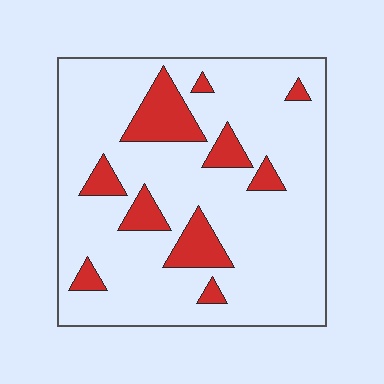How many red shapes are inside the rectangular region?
10.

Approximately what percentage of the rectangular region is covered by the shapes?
Approximately 15%.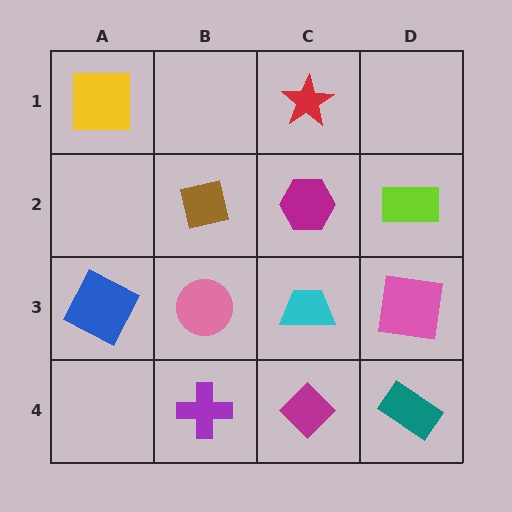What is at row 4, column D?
A teal rectangle.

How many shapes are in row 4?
3 shapes.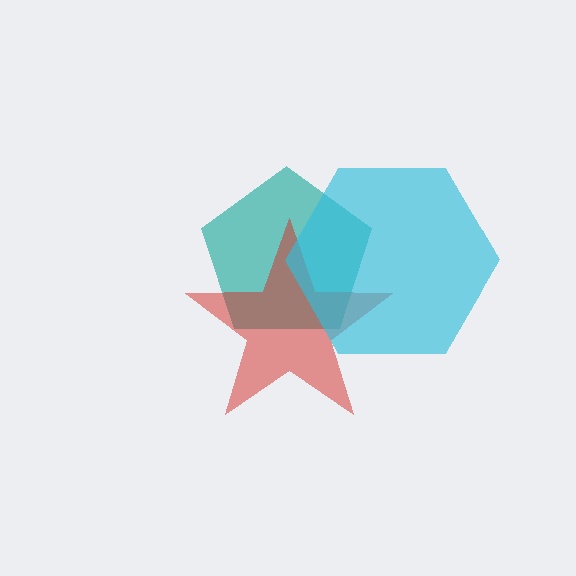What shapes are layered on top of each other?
The layered shapes are: a teal pentagon, a red star, a cyan hexagon.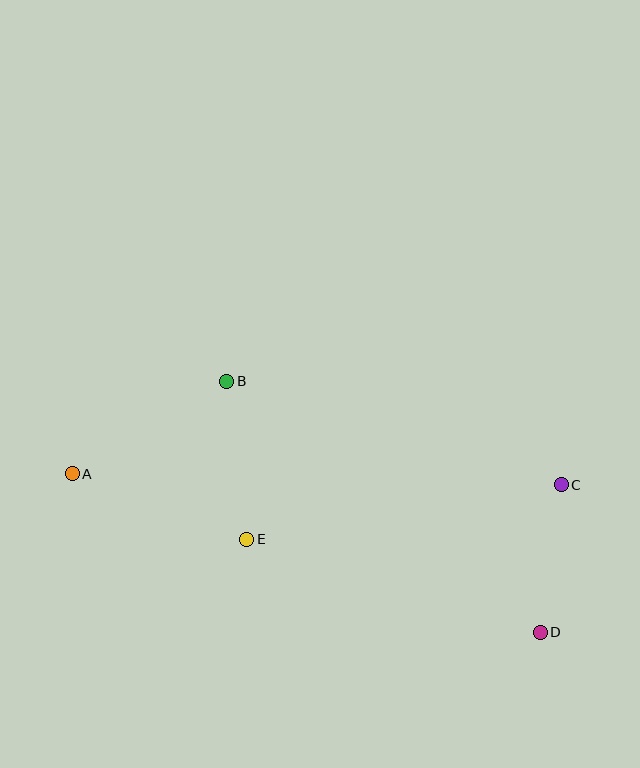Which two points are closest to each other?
Points C and D are closest to each other.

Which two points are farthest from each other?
Points A and D are farthest from each other.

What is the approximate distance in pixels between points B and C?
The distance between B and C is approximately 350 pixels.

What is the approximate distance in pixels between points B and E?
The distance between B and E is approximately 160 pixels.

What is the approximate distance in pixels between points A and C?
The distance between A and C is approximately 489 pixels.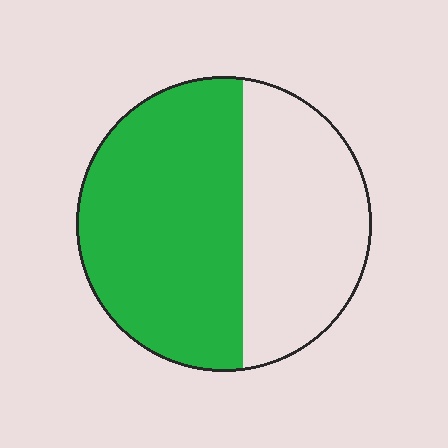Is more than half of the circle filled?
Yes.